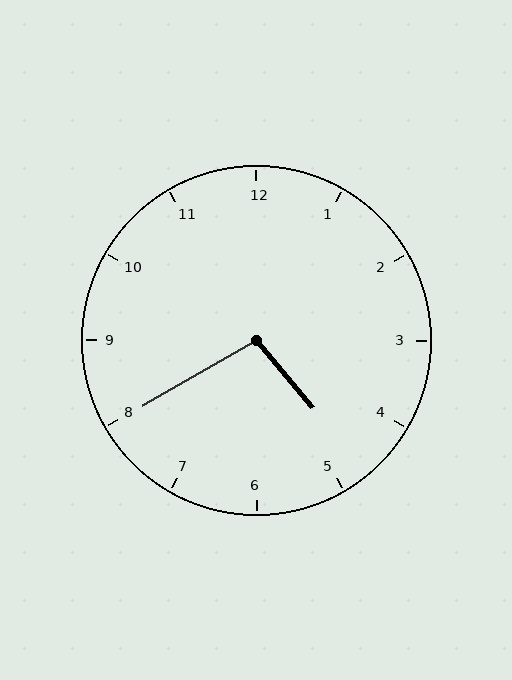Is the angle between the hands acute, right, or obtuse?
It is obtuse.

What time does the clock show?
4:40.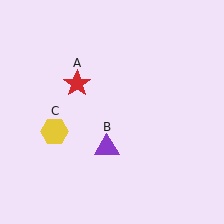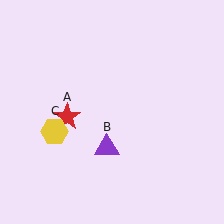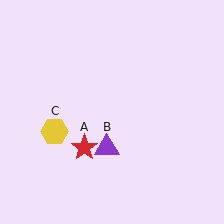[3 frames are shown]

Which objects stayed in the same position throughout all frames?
Purple triangle (object B) and yellow hexagon (object C) remained stationary.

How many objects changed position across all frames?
1 object changed position: red star (object A).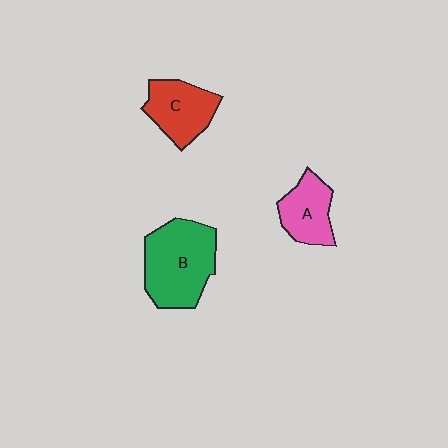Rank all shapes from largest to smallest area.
From largest to smallest: B (green), C (red), A (pink).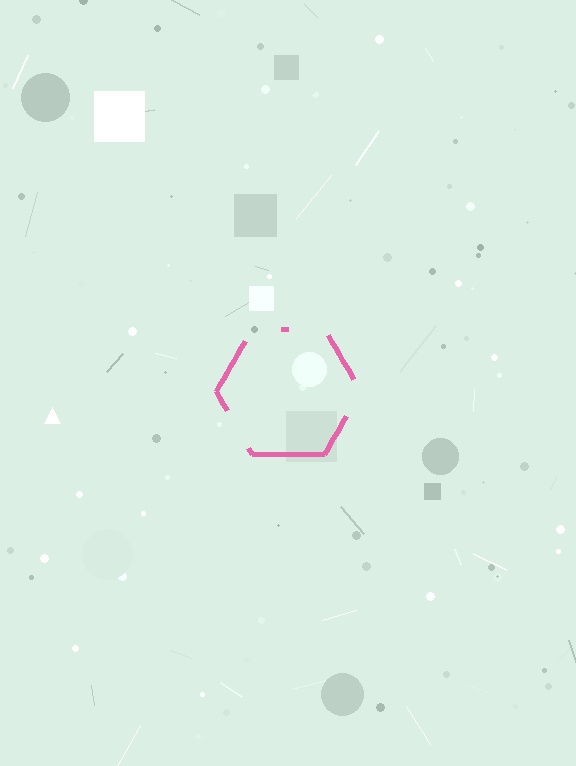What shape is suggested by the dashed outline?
The dashed outline suggests a hexagon.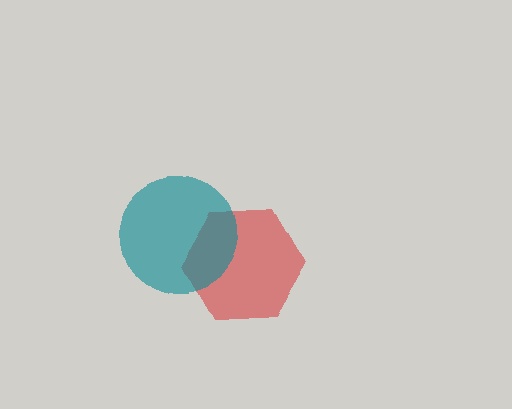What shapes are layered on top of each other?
The layered shapes are: a red hexagon, a teal circle.